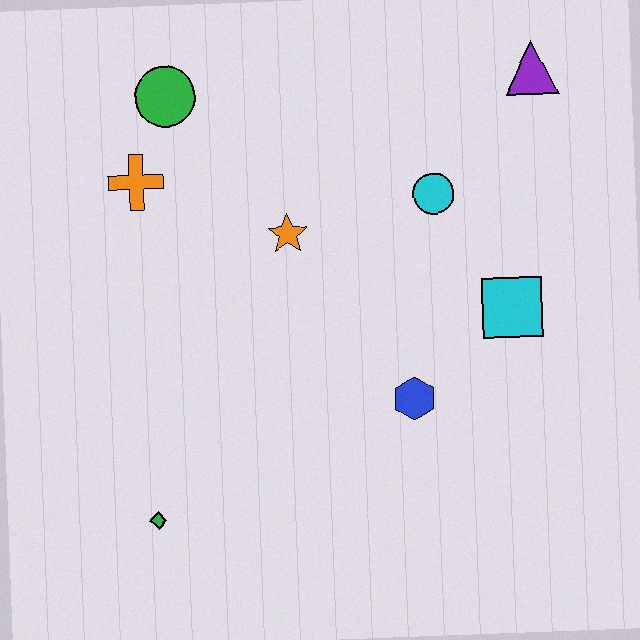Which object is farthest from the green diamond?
The purple triangle is farthest from the green diamond.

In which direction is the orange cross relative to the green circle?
The orange cross is below the green circle.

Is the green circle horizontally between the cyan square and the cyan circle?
No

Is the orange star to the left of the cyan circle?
Yes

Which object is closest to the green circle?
The orange cross is closest to the green circle.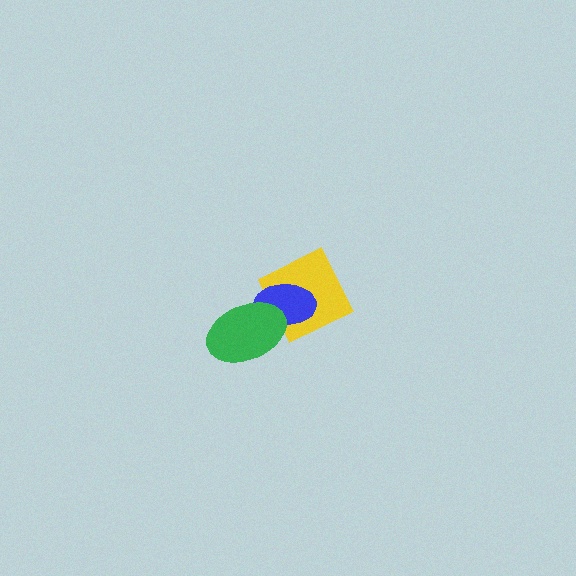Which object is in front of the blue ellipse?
The green ellipse is in front of the blue ellipse.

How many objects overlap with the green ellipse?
1 object overlaps with the green ellipse.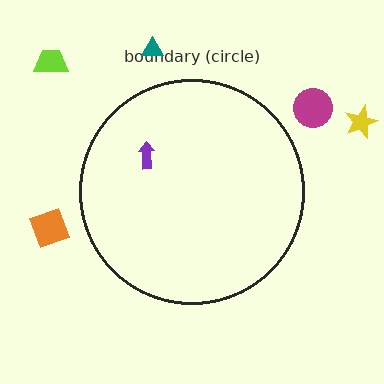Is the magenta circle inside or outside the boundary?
Outside.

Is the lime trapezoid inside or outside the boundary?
Outside.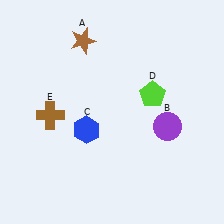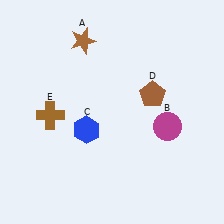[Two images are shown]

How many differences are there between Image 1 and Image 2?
There are 2 differences between the two images.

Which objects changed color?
B changed from purple to magenta. D changed from lime to brown.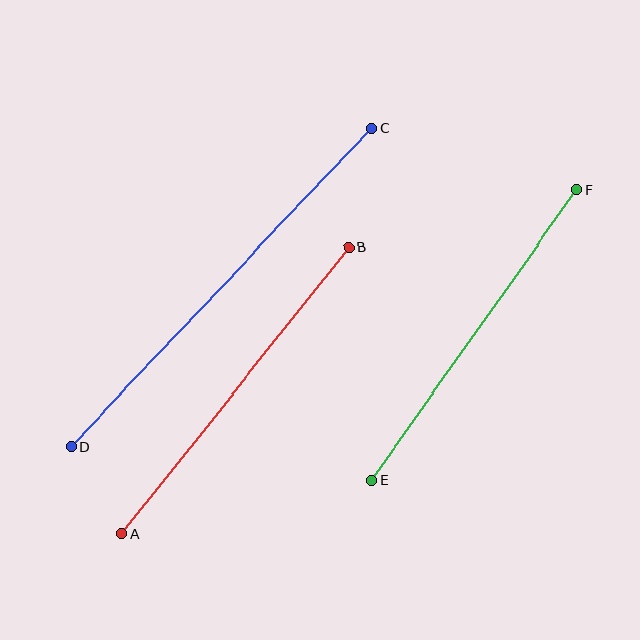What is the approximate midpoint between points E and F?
The midpoint is at approximately (474, 335) pixels.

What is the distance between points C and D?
The distance is approximately 438 pixels.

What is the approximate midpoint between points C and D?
The midpoint is at approximately (221, 287) pixels.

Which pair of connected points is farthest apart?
Points C and D are farthest apart.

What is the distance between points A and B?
The distance is approximately 366 pixels.